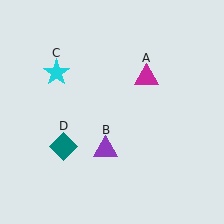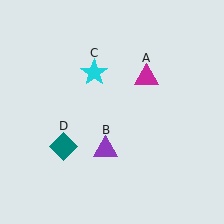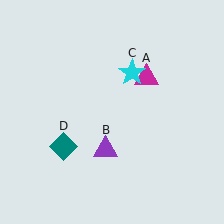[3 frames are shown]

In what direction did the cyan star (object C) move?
The cyan star (object C) moved right.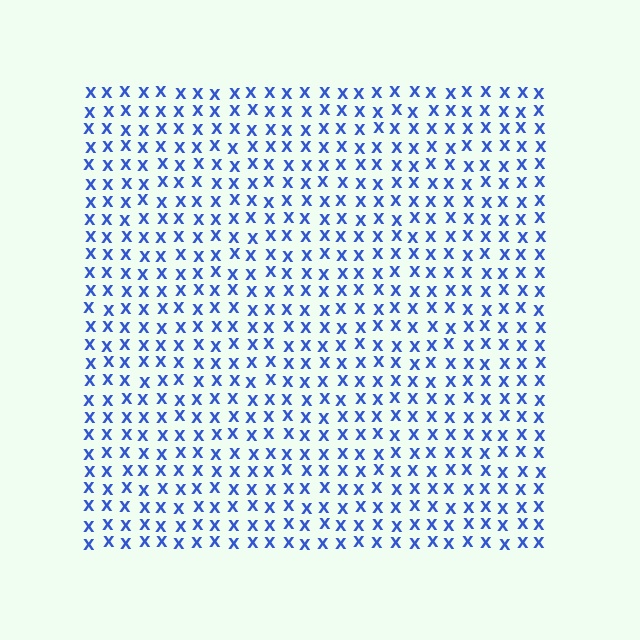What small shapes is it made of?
It is made of small letter X's.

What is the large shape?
The large shape is a square.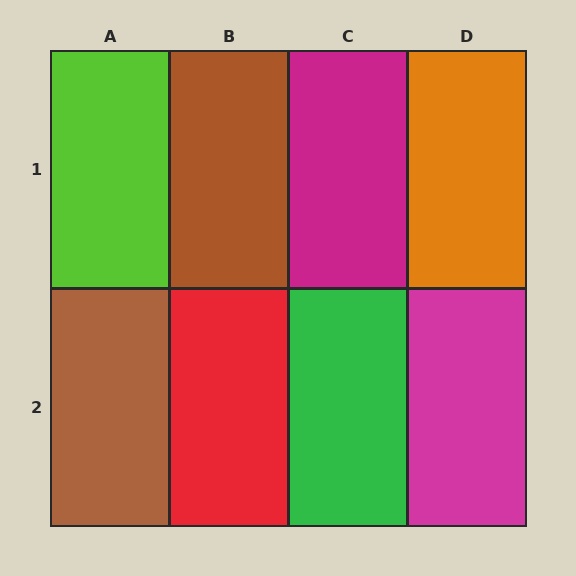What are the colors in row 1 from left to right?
Lime, brown, magenta, orange.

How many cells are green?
1 cell is green.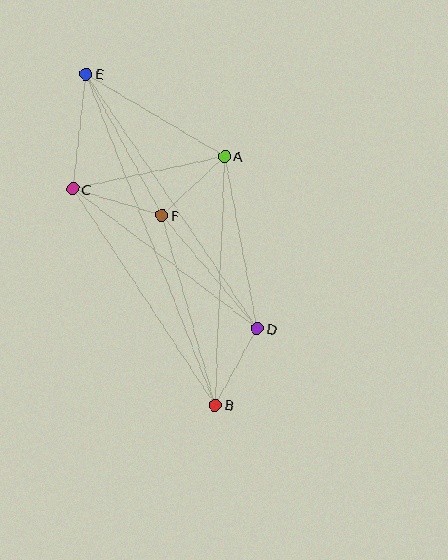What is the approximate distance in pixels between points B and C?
The distance between B and C is approximately 259 pixels.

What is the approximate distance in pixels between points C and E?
The distance between C and E is approximately 116 pixels.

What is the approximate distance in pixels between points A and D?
The distance between A and D is approximately 175 pixels.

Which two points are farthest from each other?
Points B and E are farthest from each other.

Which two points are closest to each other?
Points A and F are closest to each other.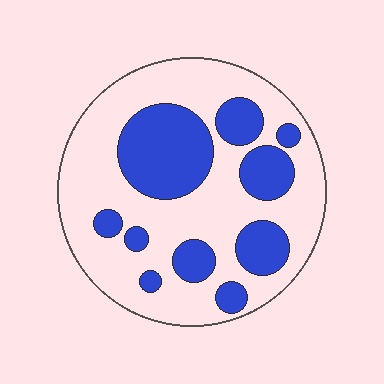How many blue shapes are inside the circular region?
10.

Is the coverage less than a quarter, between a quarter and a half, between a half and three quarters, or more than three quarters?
Between a quarter and a half.